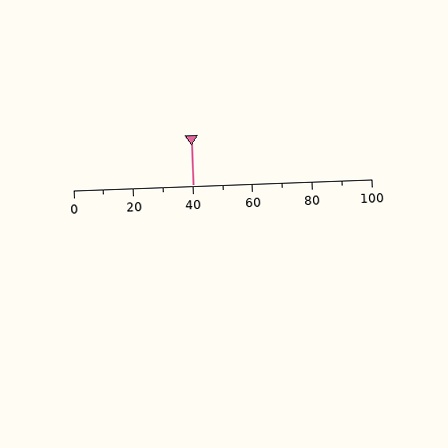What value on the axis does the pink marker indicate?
The marker indicates approximately 40.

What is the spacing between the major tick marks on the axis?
The major ticks are spaced 20 apart.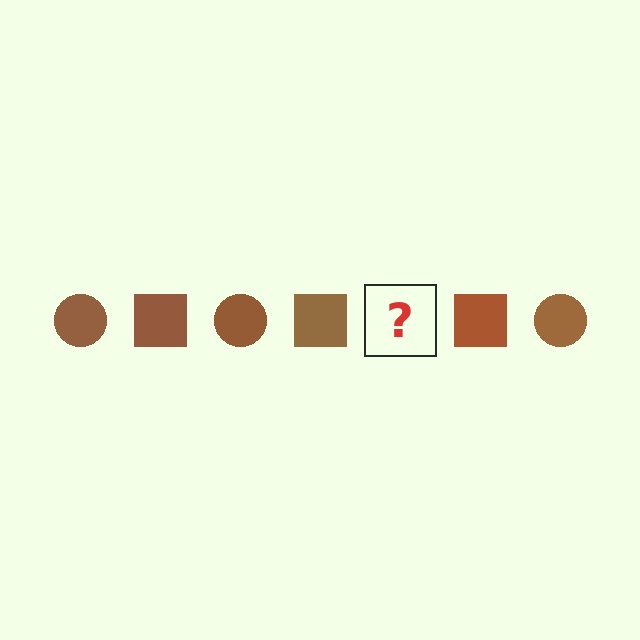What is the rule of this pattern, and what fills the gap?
The rule is that the pattern cycles through circle, square shapes in brown. The gap should be filled with a brown circle.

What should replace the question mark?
The question mark should be replaced with a brown circle.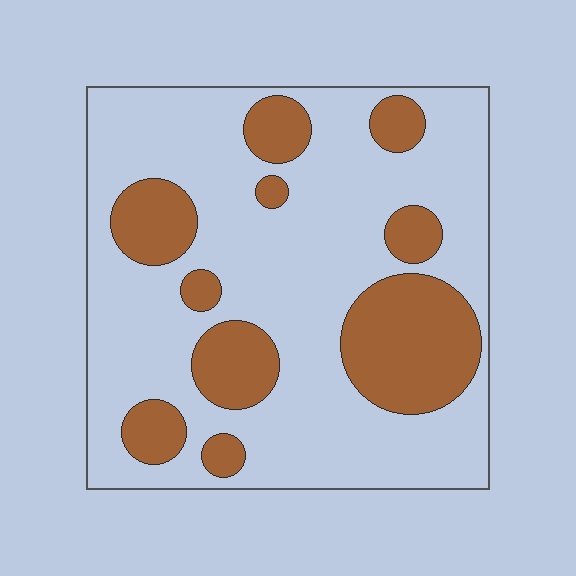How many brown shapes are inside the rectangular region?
10.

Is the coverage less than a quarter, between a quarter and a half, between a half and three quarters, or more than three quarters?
Between a quarter and a half.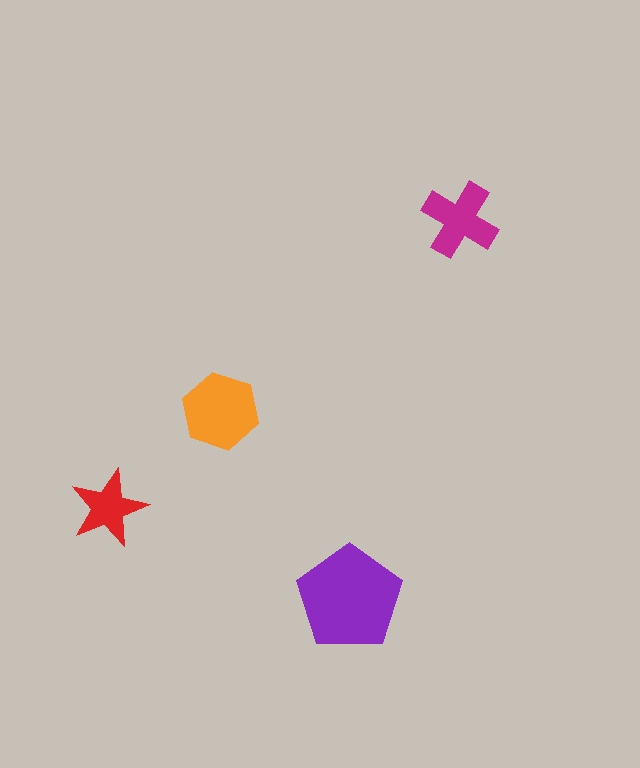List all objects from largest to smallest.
The purple pentagon, the orange hexagon, the magenta cross, the red star.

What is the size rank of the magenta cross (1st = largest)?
3rd.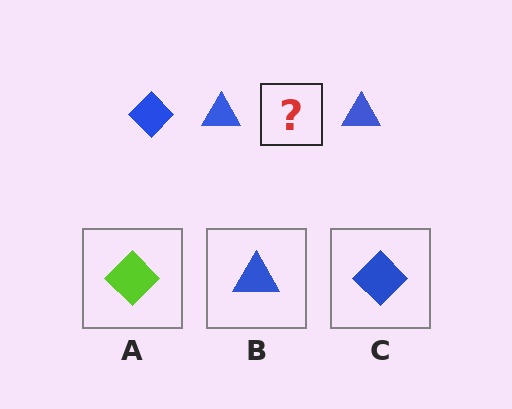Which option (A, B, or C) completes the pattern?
C.